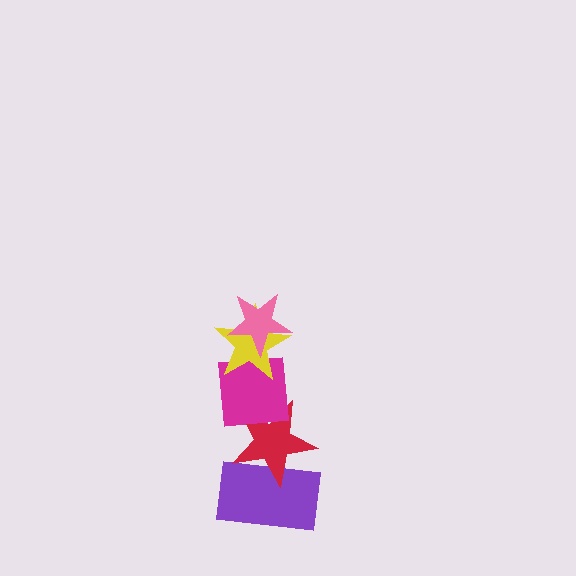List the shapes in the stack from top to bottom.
From top to bottom: the pink star, the yellow star, the magenta square, the red star, the purple rectangle.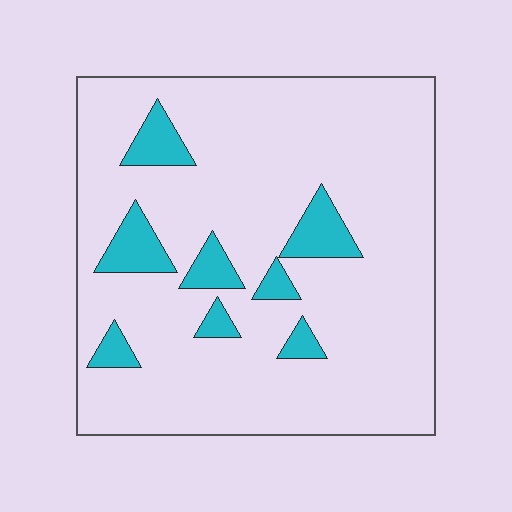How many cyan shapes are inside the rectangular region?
8.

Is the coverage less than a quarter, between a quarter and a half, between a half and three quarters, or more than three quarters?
Less than a quarter.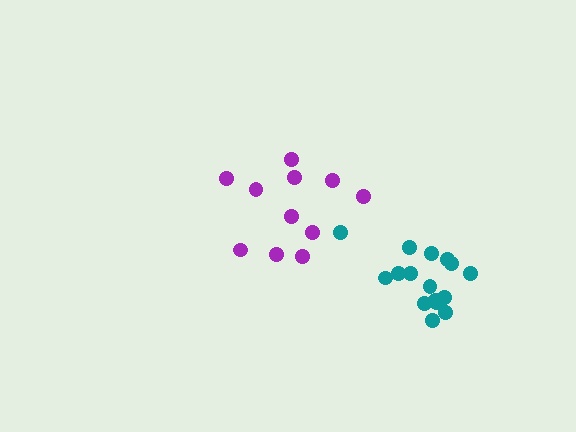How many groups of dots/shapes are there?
There are 2 groups.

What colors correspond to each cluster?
The clusters are colored: purple, teal.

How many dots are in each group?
Group 1: 11 dots, Group 2: 16 dots (27 total).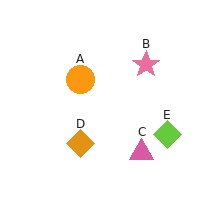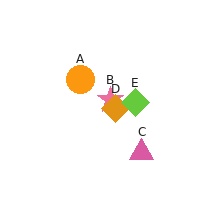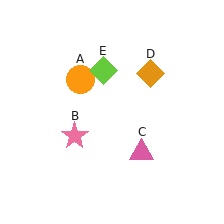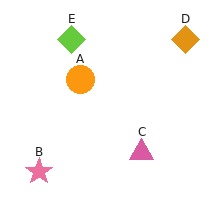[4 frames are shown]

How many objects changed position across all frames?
3 objects changed position: pink star (object B), orange diamond (object D), lime diamond (object E).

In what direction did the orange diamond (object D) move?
The orange diamond (object D) moved up and to the right.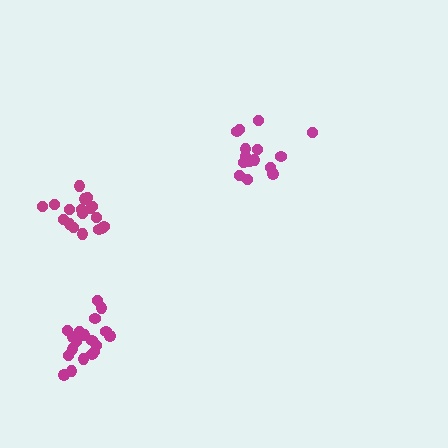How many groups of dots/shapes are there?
There are 3 groups.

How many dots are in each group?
Group 1: 15 dots, Group 2: 18 dots, Group 3: 19 dots (52 total).